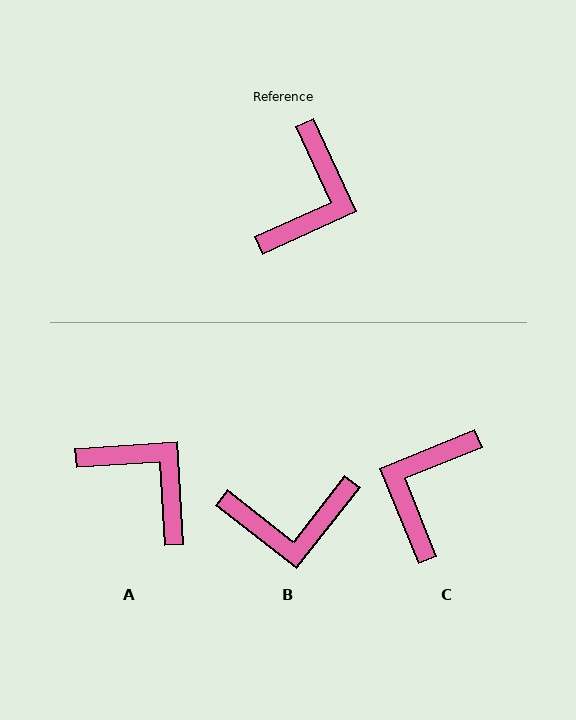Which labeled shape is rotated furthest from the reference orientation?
C, about 178 degrees away.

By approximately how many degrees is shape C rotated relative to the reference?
Approximately 178 degrees counter-clockwise.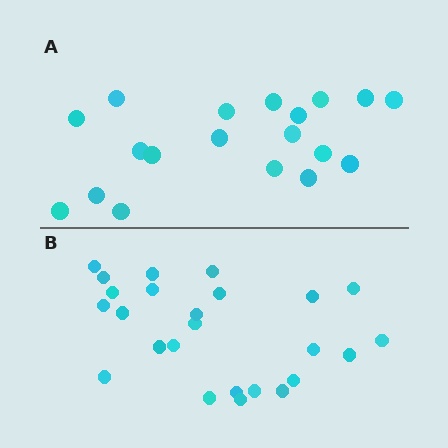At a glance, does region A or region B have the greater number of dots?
Region B (the bottom region) has more dots.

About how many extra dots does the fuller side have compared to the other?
Region B has about 6 more dots than region A.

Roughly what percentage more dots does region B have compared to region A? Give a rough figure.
About 30% more.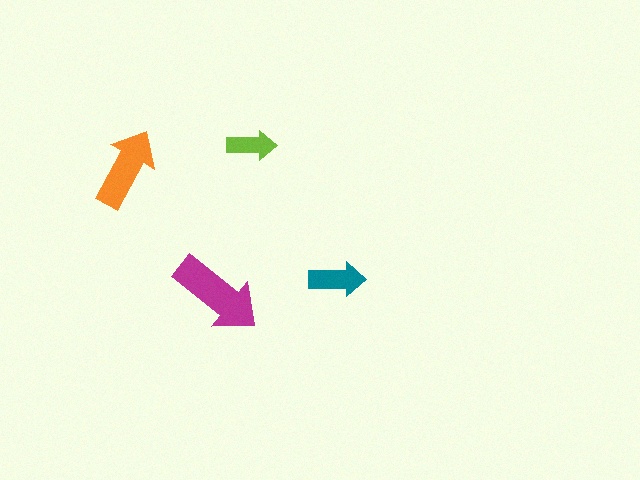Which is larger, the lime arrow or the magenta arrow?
The magenta one.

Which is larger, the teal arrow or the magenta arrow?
The magenta one.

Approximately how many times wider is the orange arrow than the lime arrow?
About 1.5 times wider.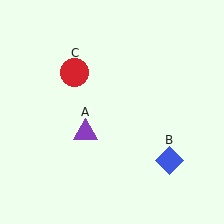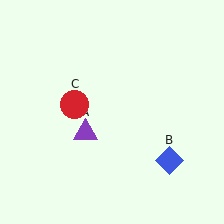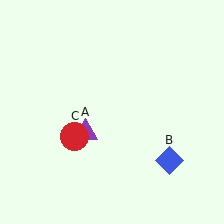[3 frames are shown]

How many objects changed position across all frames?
1 object changed position: red circle (object C).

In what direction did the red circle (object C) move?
The red circle (object C) moved down.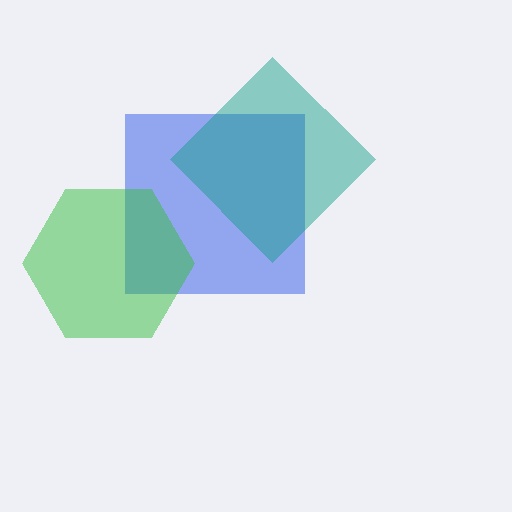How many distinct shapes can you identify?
There are 3 distinct shapes: a blue square, a teal diamond, a green hexagon.